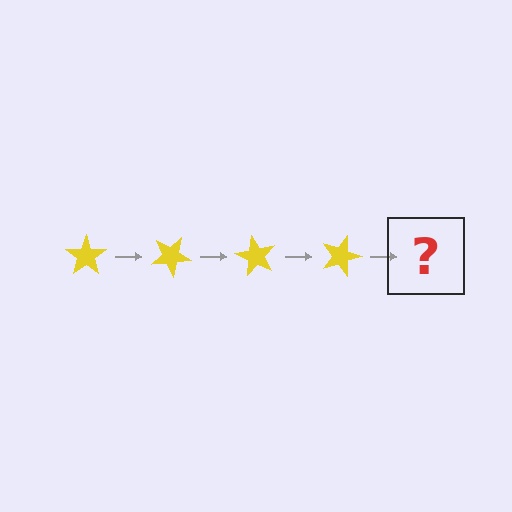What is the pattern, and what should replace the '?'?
The pattern is that the star rotates 30 degrees each step. The '?' should be a yellow star rotated 120 degrees.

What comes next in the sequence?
The next element should be a yellow star rotated 120 degrees.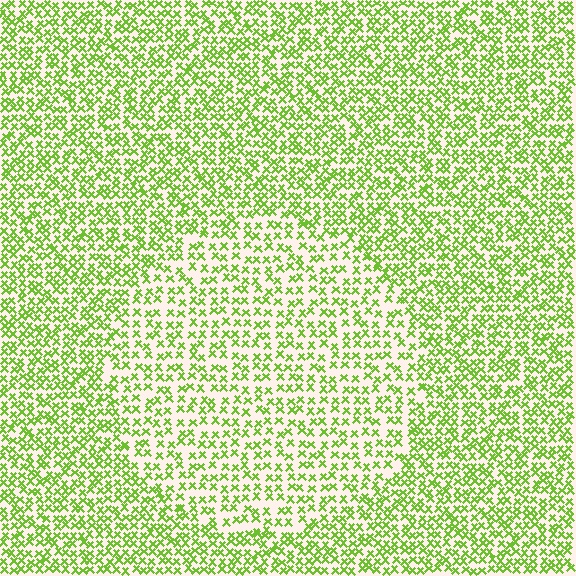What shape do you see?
I see a circle.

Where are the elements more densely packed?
The elements are more densely packed outside the circle boundary.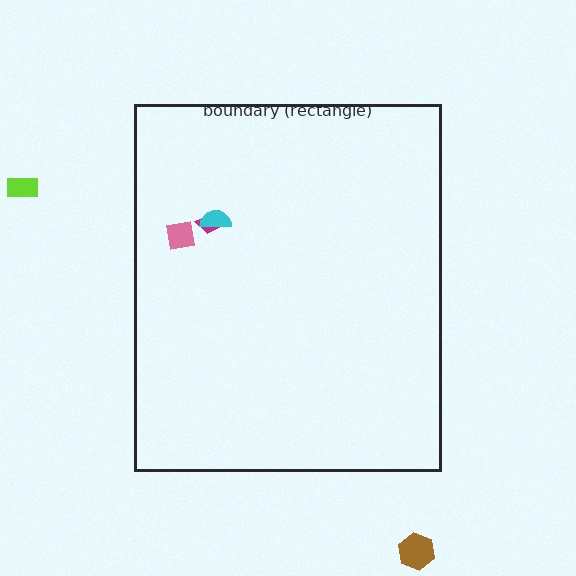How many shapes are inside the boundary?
3 inside, 2 outside.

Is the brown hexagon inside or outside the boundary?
Outside.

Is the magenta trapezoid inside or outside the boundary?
Inside.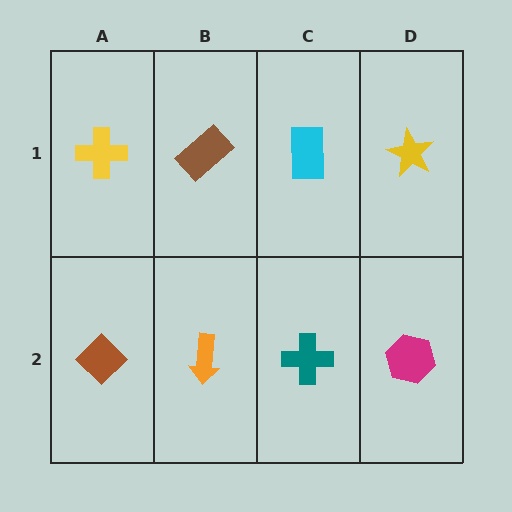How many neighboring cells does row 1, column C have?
3.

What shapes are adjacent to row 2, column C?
A cyan rectangle (row 1, column C), an orange arrow (row 2, column B), a magenta hexagon (row 2, column D).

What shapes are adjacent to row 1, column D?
A magenta hexagon (row 2, column D), a cyan rectangle (row 1, column C).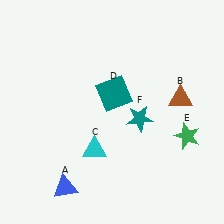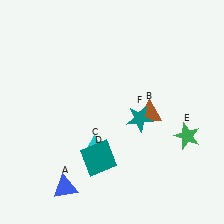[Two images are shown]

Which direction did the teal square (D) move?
The teal square (D) moved down.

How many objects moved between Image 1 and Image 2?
2 objects moved between the two images.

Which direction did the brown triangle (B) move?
The brown triangle (B) moved left.